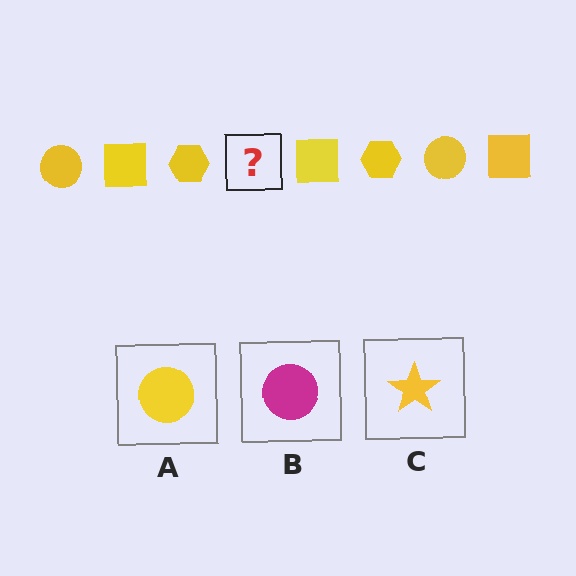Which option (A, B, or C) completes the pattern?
A.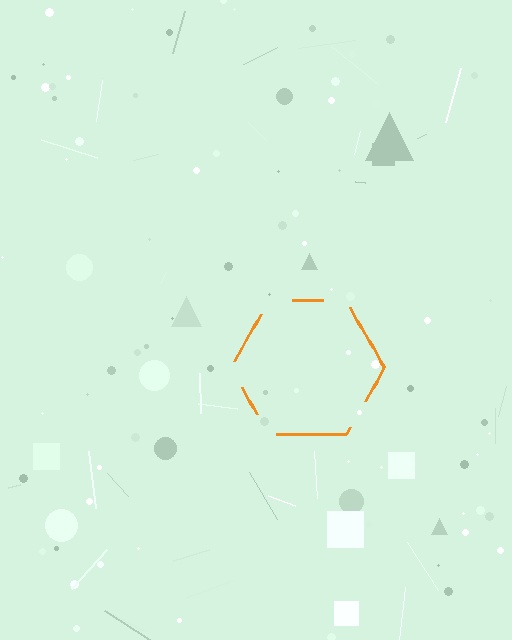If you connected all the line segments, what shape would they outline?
They would outline a hexagon.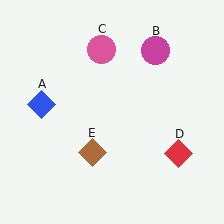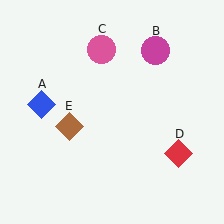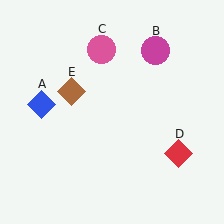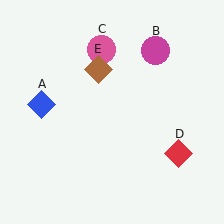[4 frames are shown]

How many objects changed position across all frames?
1 object changed position: brown diamond (object E).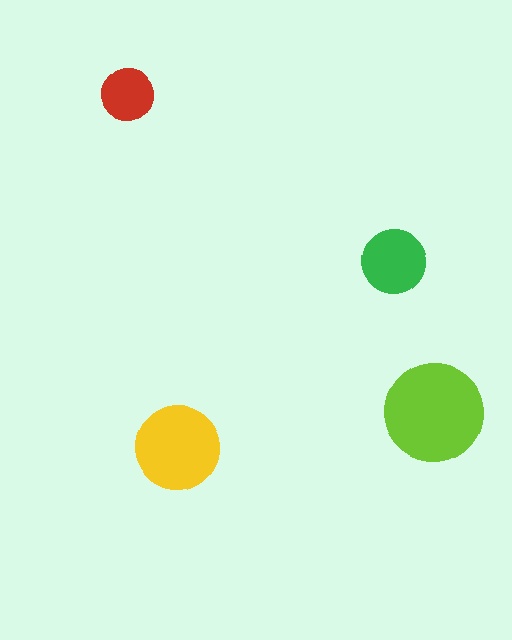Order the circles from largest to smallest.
the lime one, the yellow one, the green one, the red one.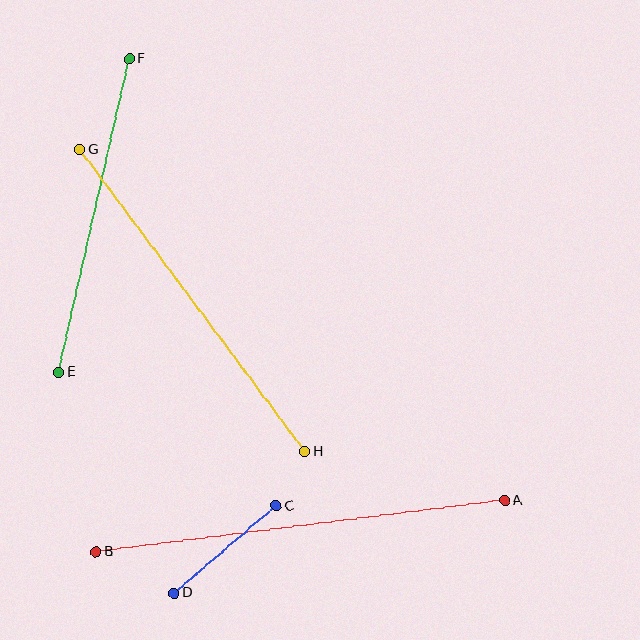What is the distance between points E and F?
The distance is approximately 321 pixels.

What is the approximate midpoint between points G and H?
The midpoint is at approximately (192, 300) pixels.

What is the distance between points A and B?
The distance is approximately 412 pixels.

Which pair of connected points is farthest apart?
Points A and B are farthest apart.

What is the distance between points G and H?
The distance is approximately 377 pixels.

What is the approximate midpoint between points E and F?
The midpoint is at approximately (94, 215) pixels.